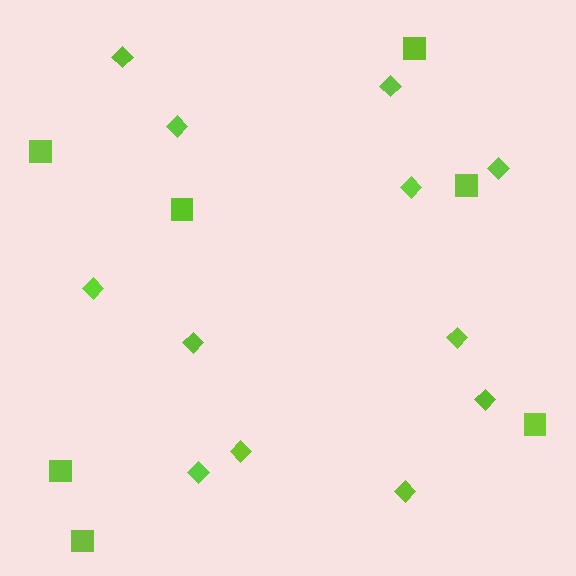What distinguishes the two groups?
There are 2 groups: one group of squares (7) and one group of diamonds (12).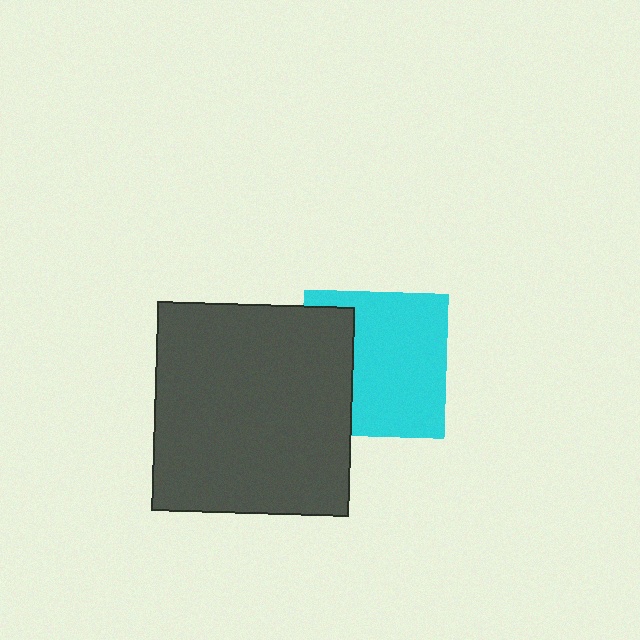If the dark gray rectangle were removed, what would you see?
You would see the complete cyan square.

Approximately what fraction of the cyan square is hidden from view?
Roughly 32% of the cyan square is hidden behind the dark gray rectangle.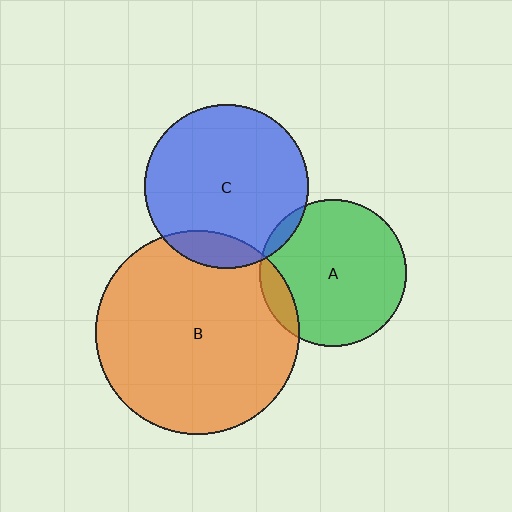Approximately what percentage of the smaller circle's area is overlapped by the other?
Approximately 10%.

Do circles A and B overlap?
Yes.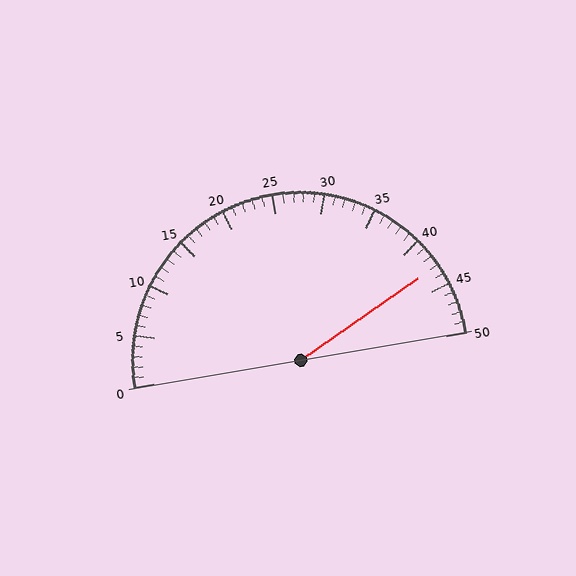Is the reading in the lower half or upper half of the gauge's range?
The reading is in the upper half of the range (0 to 50).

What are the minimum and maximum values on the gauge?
The gauge ranges from 0 to 50.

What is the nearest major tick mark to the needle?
The nearest major tick mark is 45.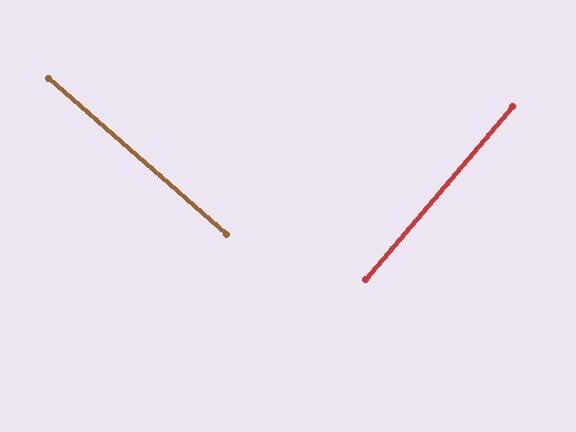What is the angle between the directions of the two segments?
Approximately 89 degrees.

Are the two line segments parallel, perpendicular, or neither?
Perpendicular — they meet at approximately 89°.